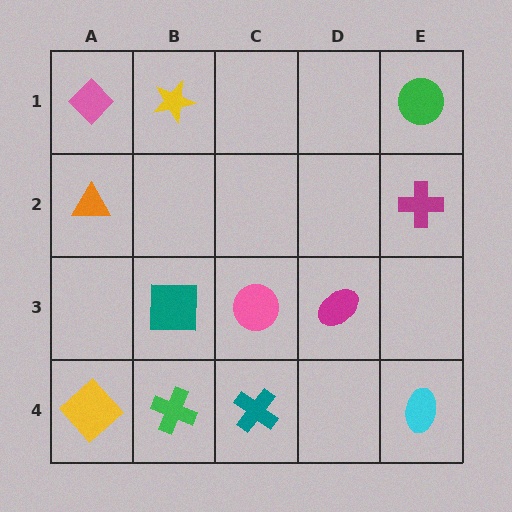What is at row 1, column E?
A green circle.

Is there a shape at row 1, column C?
No, that cell is empty.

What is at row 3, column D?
A magenta ellipse.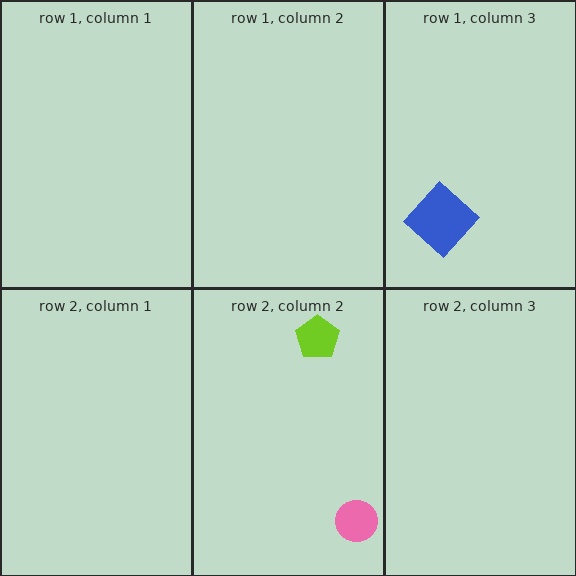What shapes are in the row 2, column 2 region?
The pink circle, the lime pentagon.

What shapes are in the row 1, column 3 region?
The blue diamond.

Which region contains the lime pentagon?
The row 2, column 2 region.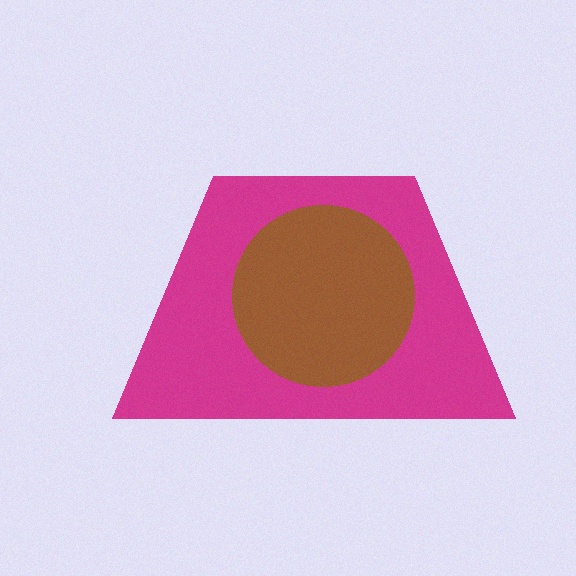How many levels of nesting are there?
2.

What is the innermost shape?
The brown circle.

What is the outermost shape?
The magenta trapezoid.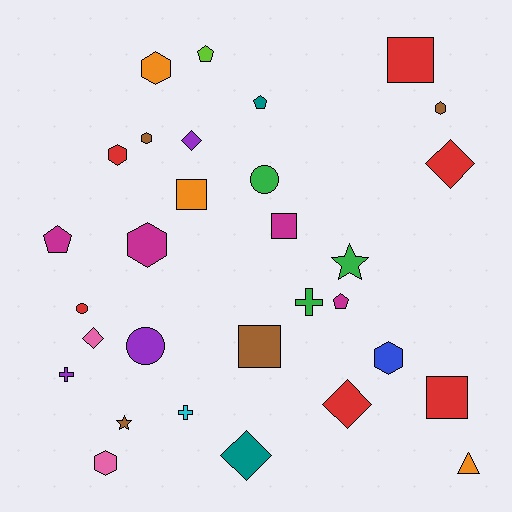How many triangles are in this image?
There is 1 triangle.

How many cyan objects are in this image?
There is 1 cyan object.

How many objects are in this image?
There are 30 objects.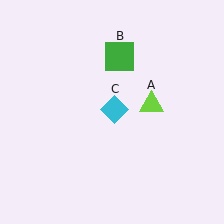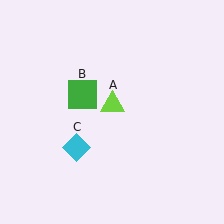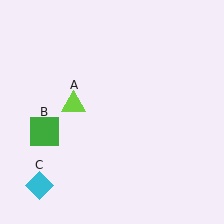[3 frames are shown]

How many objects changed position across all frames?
3 objects changed position: lime triangle (object A), green square (object B), cyan diamond (object C).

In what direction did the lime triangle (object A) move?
The lime triangle (object A) moved left.